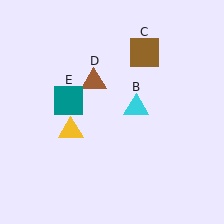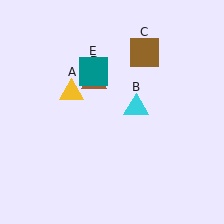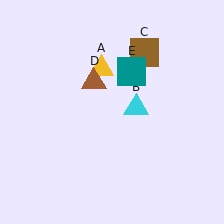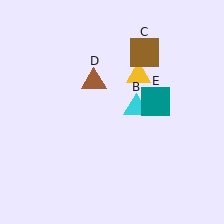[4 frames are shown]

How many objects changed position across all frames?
2 objects changed position: yellow triangle (object A), teal square (object E).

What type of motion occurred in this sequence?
The yellow triangle (object A), teal square (object E) rotated clockwise around the center of the scene.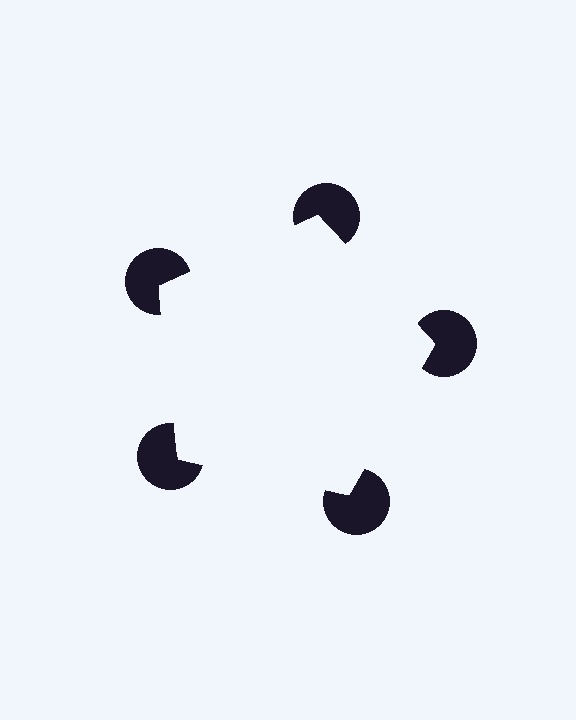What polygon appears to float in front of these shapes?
An illusory pentagon — its edges are inferred from the aligned wedge cuts in the pac-man discs, not physically drawn.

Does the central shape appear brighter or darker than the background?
It typically appears slightly brighter than the background, even though no actual brightness change is drawn.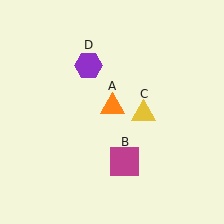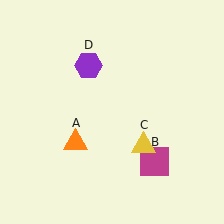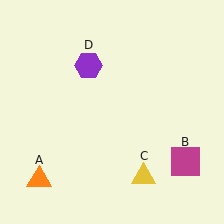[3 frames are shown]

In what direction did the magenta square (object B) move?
The magenta square (object B) moved right.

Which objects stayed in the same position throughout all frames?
Purple hexagon (object D) remained stationary.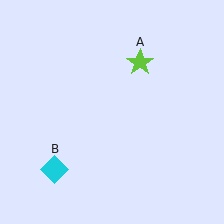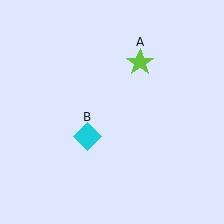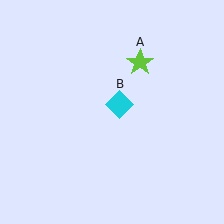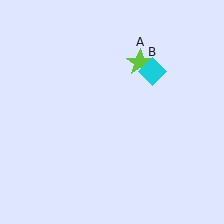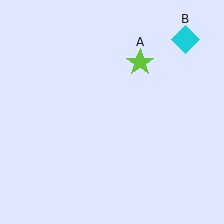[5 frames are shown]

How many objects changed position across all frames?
1 object changed position: cyan diamond (object B).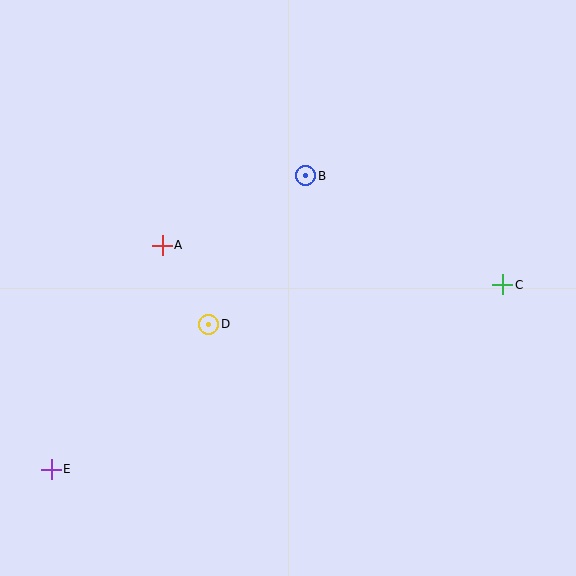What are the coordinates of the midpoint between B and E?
The midpoint between B and E is at (178, 322).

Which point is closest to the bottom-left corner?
Point E is closest to the bottom-left corner.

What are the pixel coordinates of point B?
Point B is at (306, 176).